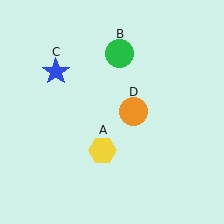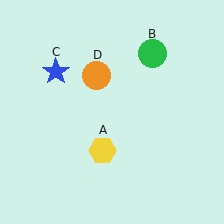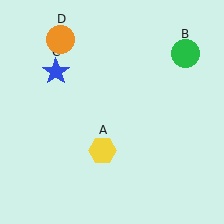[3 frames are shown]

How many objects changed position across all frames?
2 objects changed position: green circle (object B), orange circle (object D).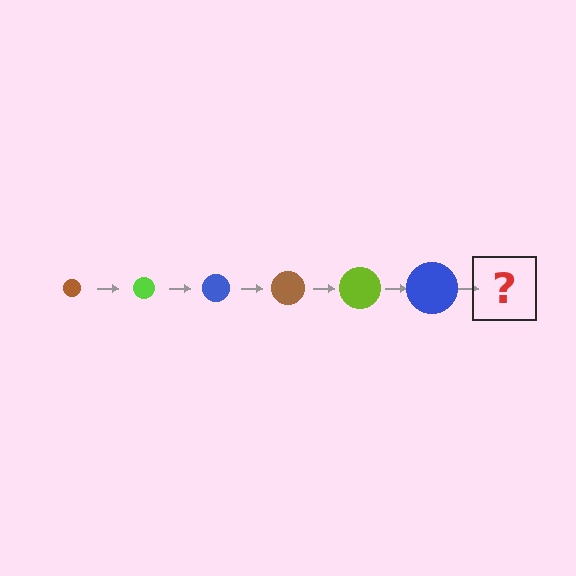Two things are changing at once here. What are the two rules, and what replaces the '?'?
The two rules are that the circle grows larger each step and the color cycles through brown, lime, and blue. The '?' should be a brown circle, larger than the previous one.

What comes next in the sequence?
The next element should be a brown circle, larger than the previous one.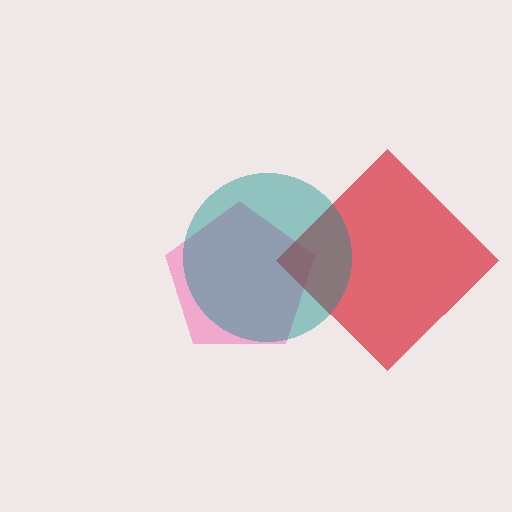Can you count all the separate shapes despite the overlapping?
Yes, there are 3 separate shapes.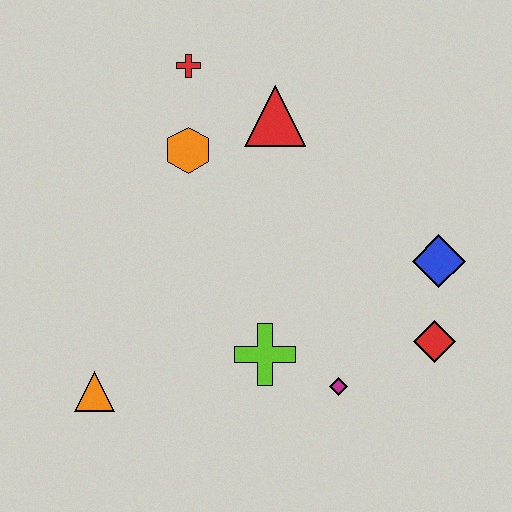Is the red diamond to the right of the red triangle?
Yes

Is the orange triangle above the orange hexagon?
No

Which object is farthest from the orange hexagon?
The red diamond is farthest from the orange hexagon.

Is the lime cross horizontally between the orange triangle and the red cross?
No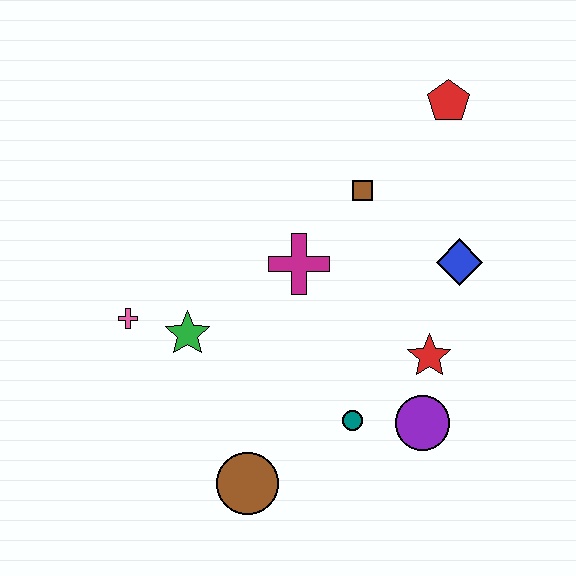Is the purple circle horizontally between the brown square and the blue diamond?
Yes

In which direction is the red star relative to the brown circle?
The red star is to the right of the brown circle.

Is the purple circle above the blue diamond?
No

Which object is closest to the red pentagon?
The brown square is closest to the red pentagon.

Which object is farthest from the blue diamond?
The pink cross is farthest from the blue diamond.